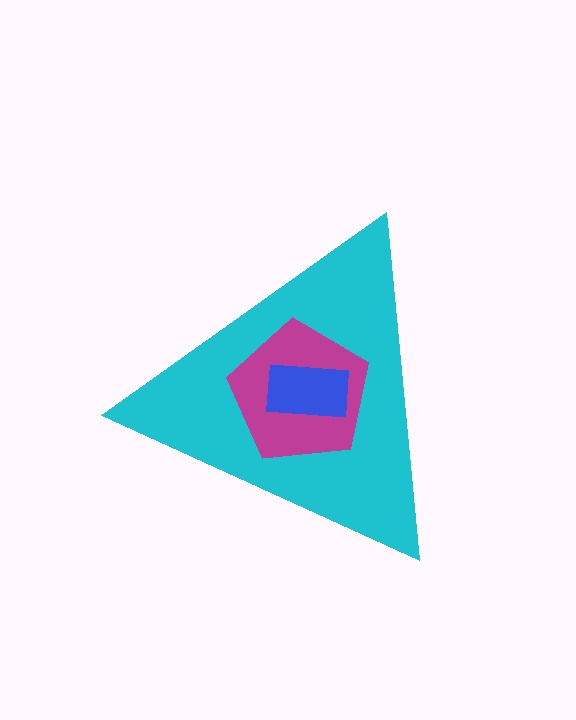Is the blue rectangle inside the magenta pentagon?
Yes.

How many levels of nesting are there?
3.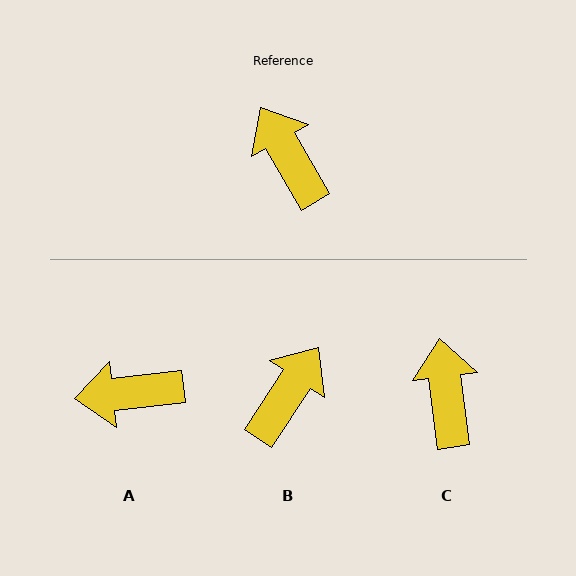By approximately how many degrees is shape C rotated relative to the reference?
Approximately 23 degrees clockwise.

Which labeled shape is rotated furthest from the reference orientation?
A, about 67 degrees away.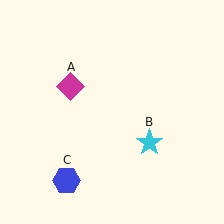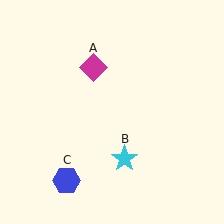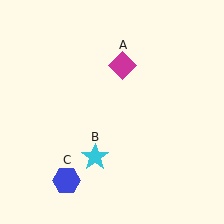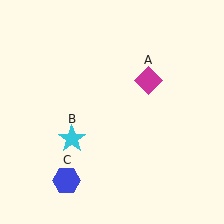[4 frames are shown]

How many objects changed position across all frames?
2 objects changed position: magenta diamond (object A), cyan star (object B).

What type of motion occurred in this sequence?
The magenta diamond (object A), cyan star (object B) rotated clockwise around the center of the scene.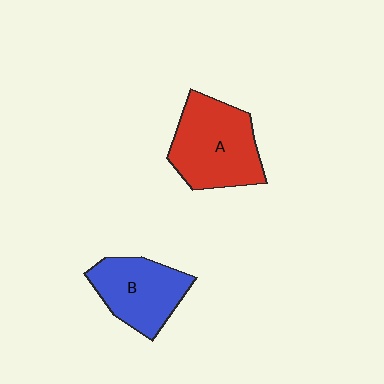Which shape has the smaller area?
Shape B (blue).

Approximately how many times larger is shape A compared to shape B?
Approximately 1.2 times.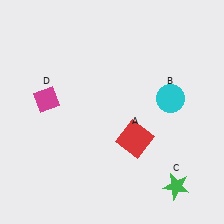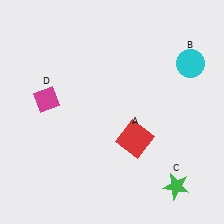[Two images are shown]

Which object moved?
The cyan circle (B) moved up.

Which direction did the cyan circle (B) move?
The cyan circle (B) moved up.